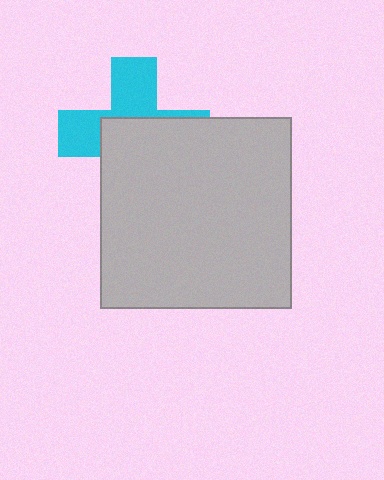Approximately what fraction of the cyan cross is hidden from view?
Roughly 56% of the cyan cross is hidden behind the light gray square.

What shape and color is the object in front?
The object in front is a light gray square.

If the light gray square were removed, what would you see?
You would see the complete cyan cross.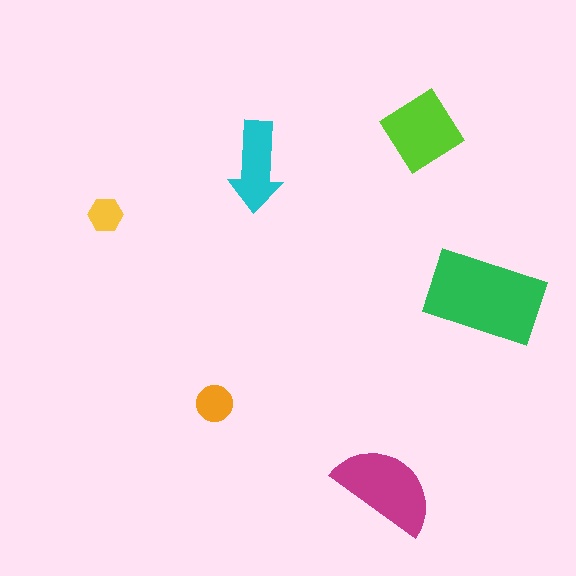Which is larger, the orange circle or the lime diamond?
The lime diamond.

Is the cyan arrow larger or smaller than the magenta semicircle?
Smaller.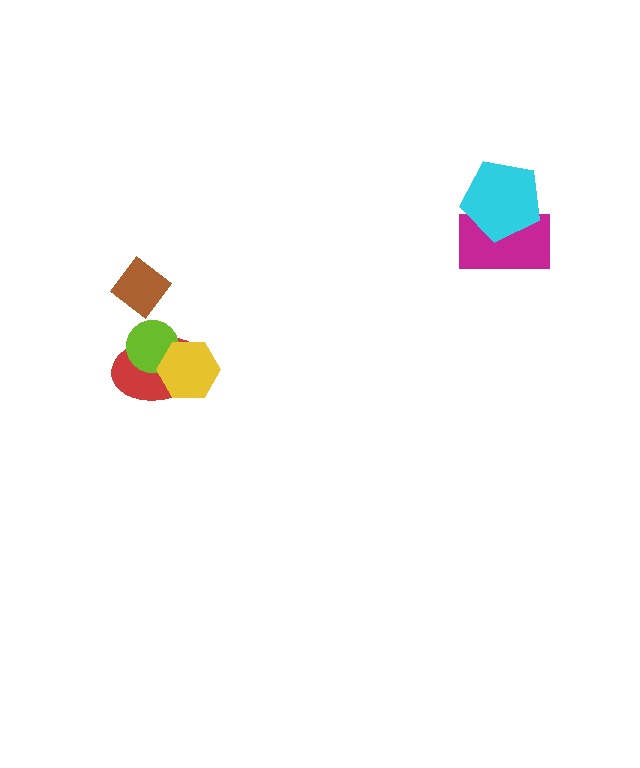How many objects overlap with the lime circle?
2 objects overlap with the lime circle.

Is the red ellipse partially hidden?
Yes, it is partially covered by another shape.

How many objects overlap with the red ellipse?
2 objects overlap with the red ellipse.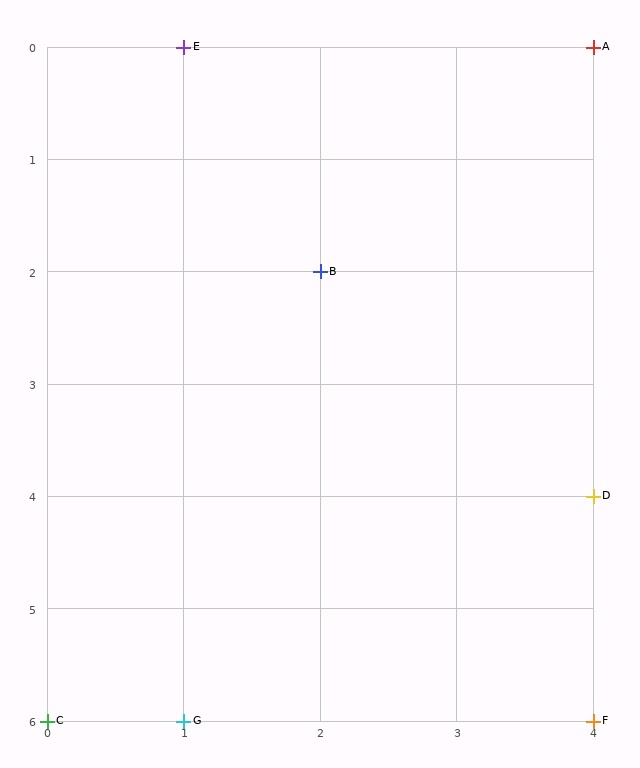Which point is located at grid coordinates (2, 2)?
Point B is at (2, 2).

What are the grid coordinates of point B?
Point B is at grid coordinates (2, 2).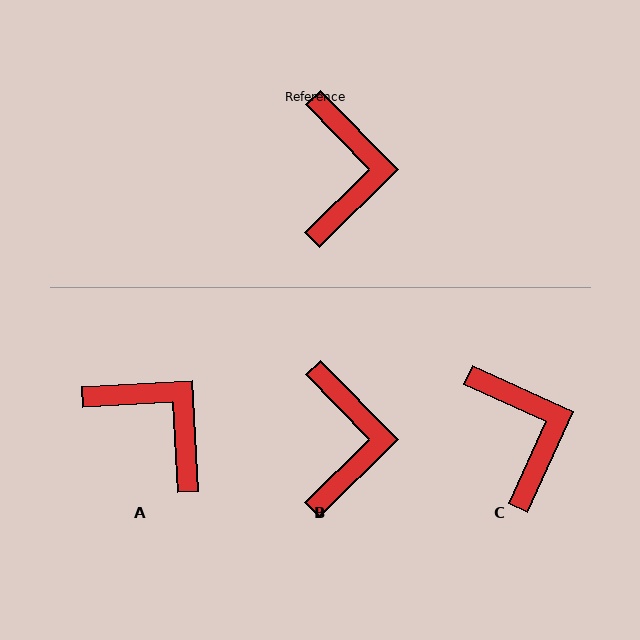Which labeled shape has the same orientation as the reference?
B.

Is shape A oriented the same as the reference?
No, it is off by about 49 degrees.